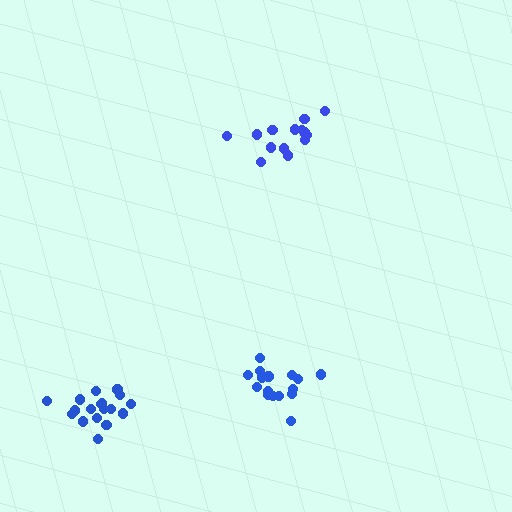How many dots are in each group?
Group 1: 15 dots, Group 2: 16 dots, Group 3: 18 dots (49 total).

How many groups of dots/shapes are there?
There are 3 groups.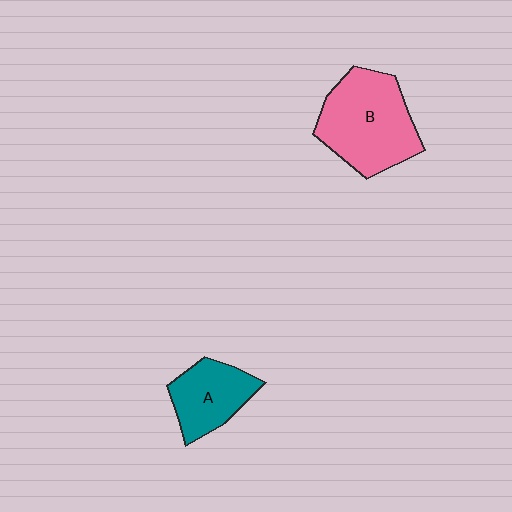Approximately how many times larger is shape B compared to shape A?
Approximately 1.6 times.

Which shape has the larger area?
Shape B (pink).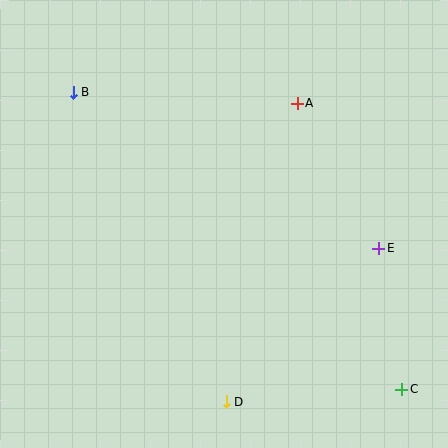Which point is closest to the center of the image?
Point A at (297, 103) is closest to the center.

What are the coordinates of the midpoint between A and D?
The midpoint between A and D is at (262, 252).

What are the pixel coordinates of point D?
Point D is at (226, 402).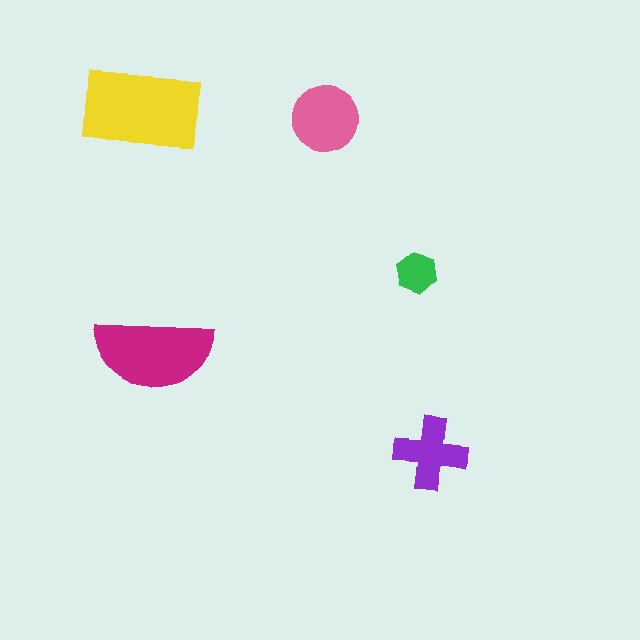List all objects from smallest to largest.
The green hexagon, the purple cross, the pink circle, the magenta semicircle, the yellow rectangle.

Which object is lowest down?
The purple cross is bottommost.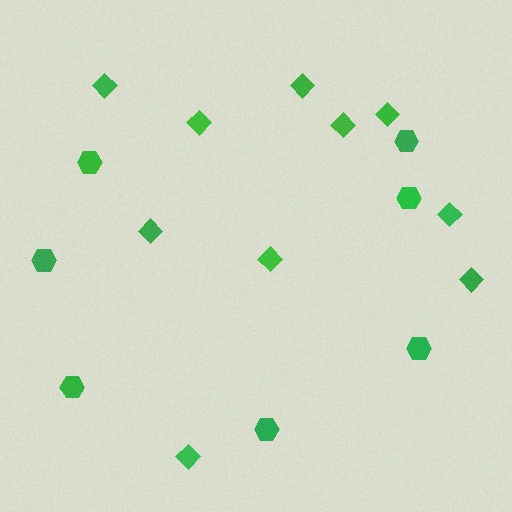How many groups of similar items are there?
There are 2 groups: one group of hexagons (7) and one group of diamonds (10).